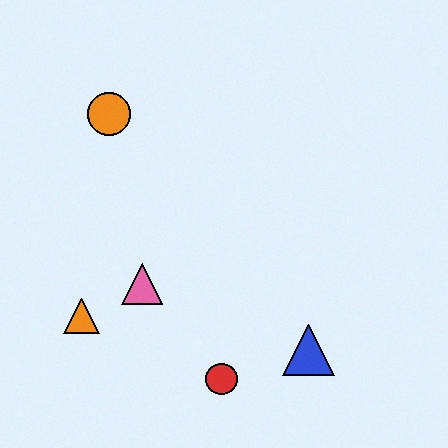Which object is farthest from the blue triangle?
The orange circle is farthest from the blue triangle.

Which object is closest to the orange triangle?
The pink triangle is closest to the orange triangle.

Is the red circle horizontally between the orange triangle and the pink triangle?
No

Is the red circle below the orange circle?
Yes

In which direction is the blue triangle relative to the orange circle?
The blue triangle is below the orange circle.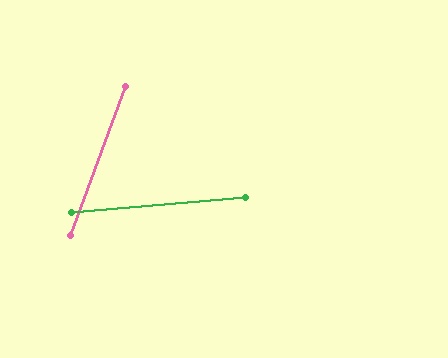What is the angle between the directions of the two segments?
Approximately 65 degrees.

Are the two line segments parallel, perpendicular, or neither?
Neither parallel nor perpendicular — they differ by about 65°.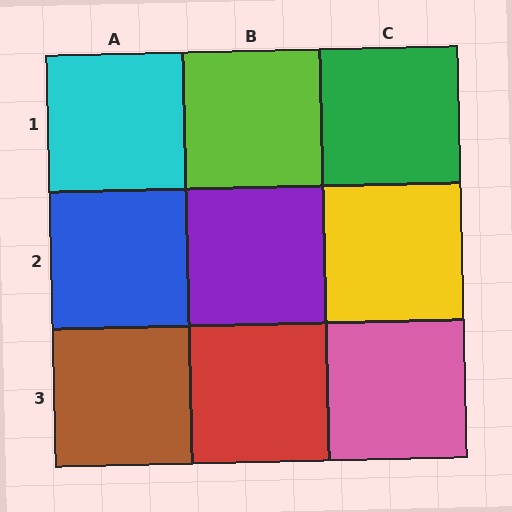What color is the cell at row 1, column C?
Green.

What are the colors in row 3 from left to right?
Brown, red, pink.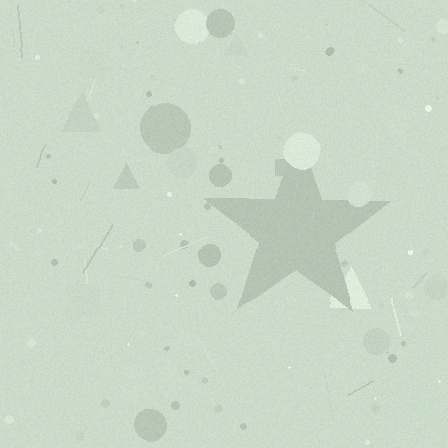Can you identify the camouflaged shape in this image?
The camouflaged shape is a star.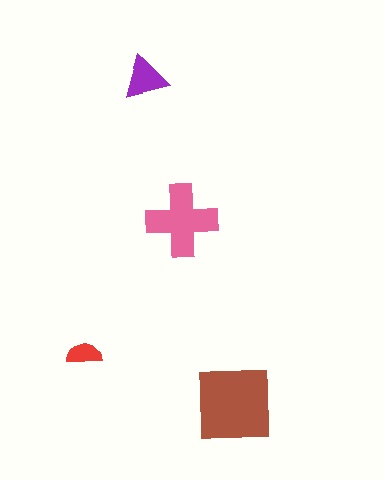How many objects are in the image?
There are 4 objects in the image.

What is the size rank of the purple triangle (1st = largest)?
3rd.